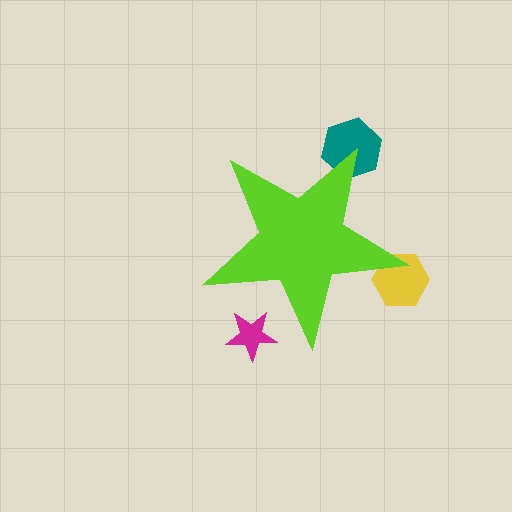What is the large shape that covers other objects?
A lime star.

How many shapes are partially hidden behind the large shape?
3 shapes are partially hidden.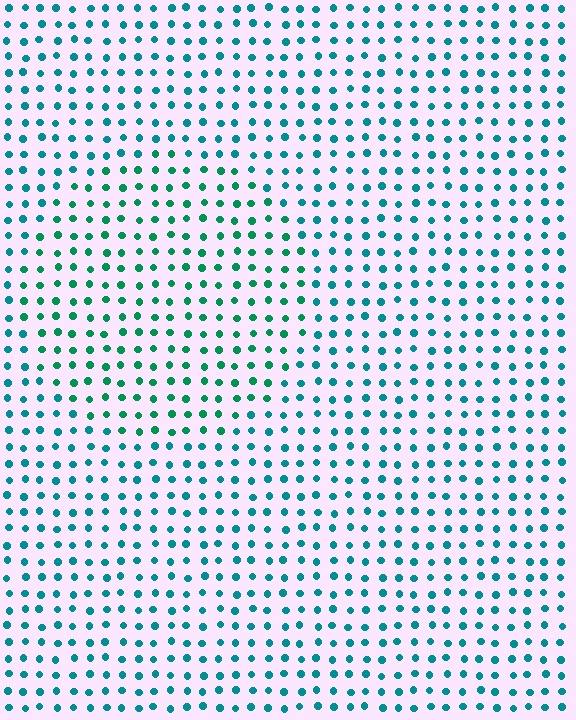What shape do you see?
I see a circle.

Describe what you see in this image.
The image is filled with small teal elements in a uniform arrangement. A circle-shaped region is visible where the elements are tinted to a slightly different hue, forming a subtle color boundary.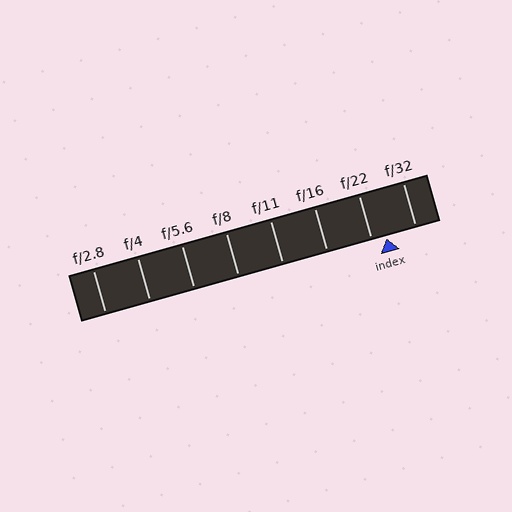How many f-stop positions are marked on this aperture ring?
There are 8 f-stop positions marked.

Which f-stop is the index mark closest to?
The index mark is closest to f/22.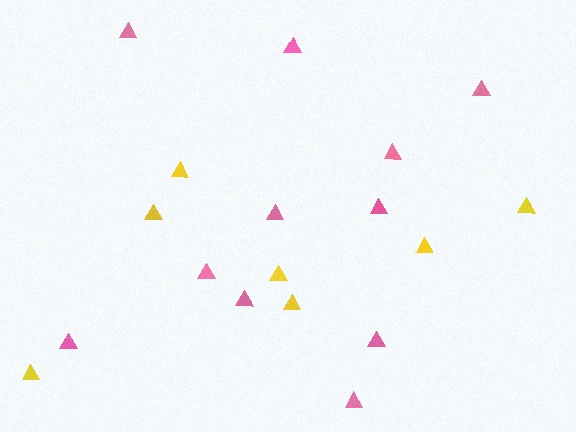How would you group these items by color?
There are 2 groups: one group of yellow triangles (7) and one group of pink triangles (11).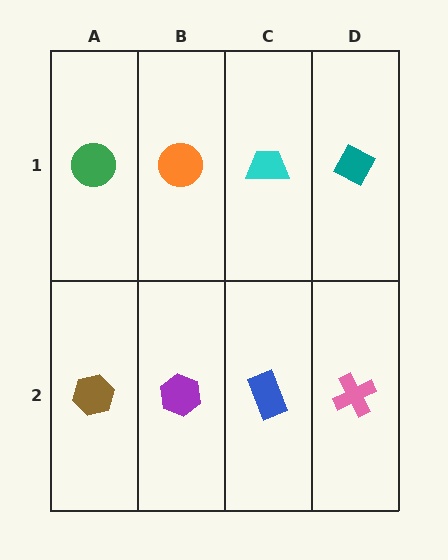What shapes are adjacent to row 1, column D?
A pink cross (row 2, column D), a cyan trapezoid (row 1, column C).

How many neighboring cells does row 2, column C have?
3.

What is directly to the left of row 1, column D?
A cyan trapezoid.